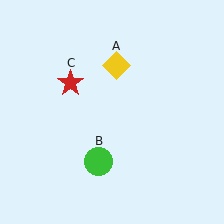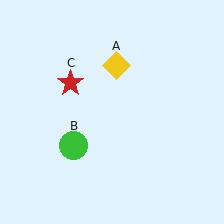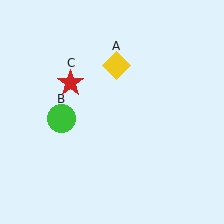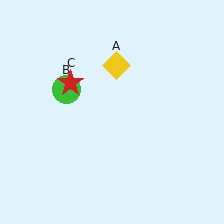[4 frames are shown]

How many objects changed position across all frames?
1 object changed position: green circle (object B).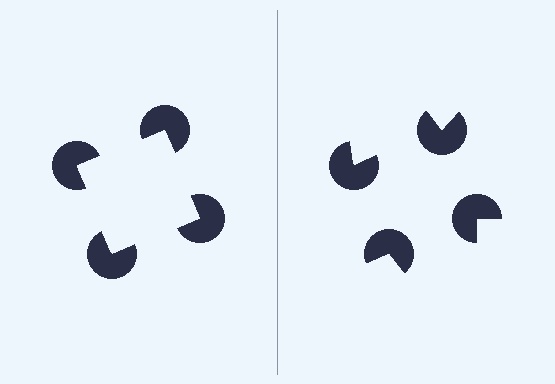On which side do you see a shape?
An illusory square appears on the left side. On the right side the wedge cuts are rotated, so no coherent shape forms.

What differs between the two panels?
The pac-man discs are positioned identically on both sides; only the wedge orientations differ. On the left they align to a square; on the right they are misaligned.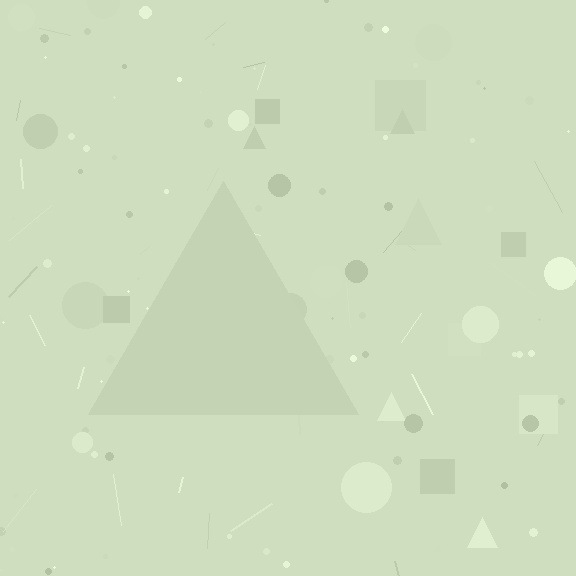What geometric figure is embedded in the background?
A triangle is embedded in the background.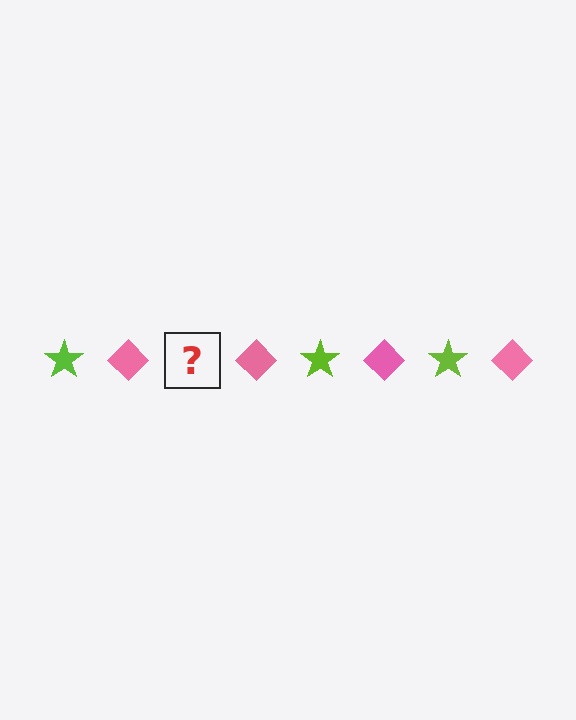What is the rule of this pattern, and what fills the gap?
The rule is that the pattern alternates between lime star and pink diamond. The gap should be filled with a lime star.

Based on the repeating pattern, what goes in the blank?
The blank should be a lime star.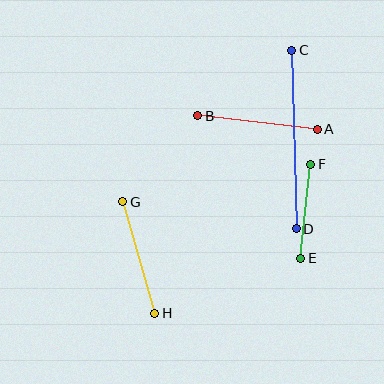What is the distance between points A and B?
The distance is approximately 120 pixels.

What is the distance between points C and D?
The distance is approximately 178 pixels.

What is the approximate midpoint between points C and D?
The midpoint is at approximately (294, 139) pixels.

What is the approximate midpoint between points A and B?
The midpoint is at approximately (258, 122) pixels.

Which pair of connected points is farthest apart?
Points C and D are farthest apart.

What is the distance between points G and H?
The distance is approximately 116 pixels.